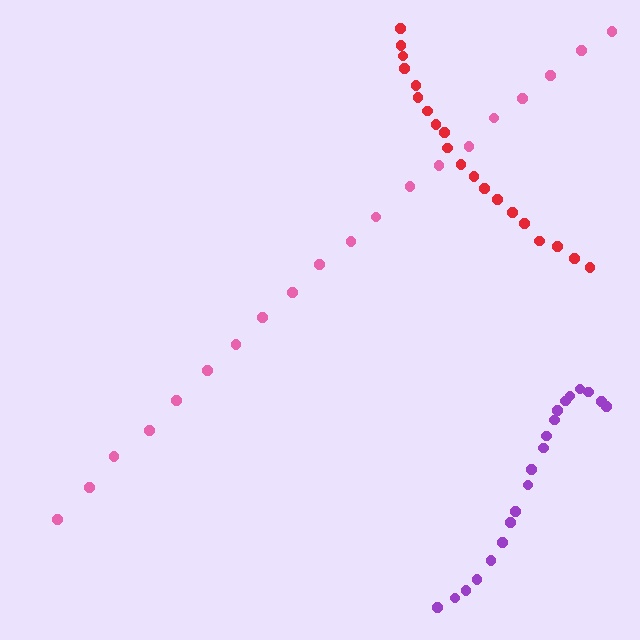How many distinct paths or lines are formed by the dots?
There are 3 distinct paths.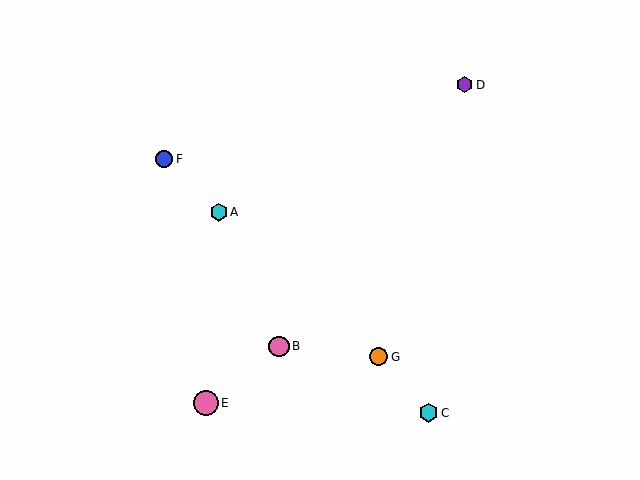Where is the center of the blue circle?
The center of the blue circle is at (164, 159).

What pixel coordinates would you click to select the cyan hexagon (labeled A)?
Click at (219, 212) to select the cyan hexagon A.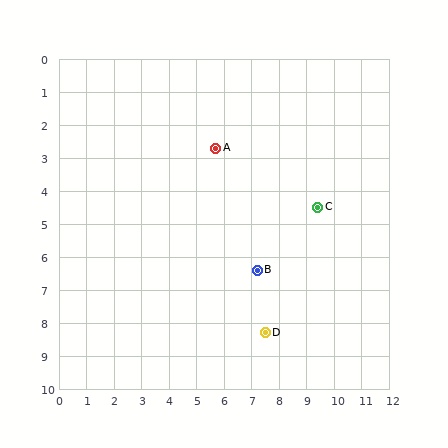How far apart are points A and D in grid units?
Points A and D are about 5.9 grid units apart.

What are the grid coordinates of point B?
Point B is at approximately (7.2, 6.4).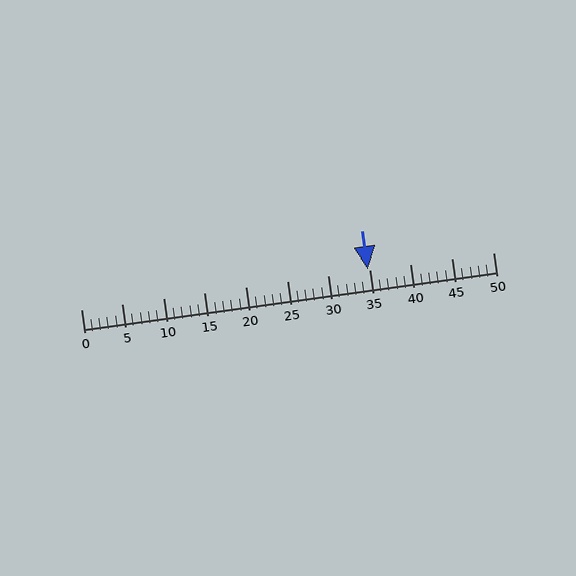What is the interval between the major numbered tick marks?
The major tick marks are spaced 5 units apart.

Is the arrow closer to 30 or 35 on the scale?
The arrow is closer to 35.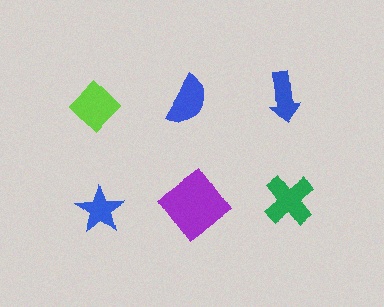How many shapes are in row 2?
3 shapes.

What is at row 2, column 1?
A blue star.